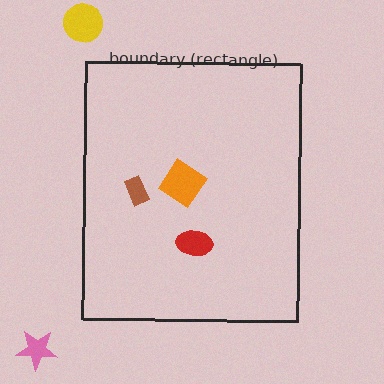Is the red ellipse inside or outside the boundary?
Inside.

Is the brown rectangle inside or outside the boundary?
Inside.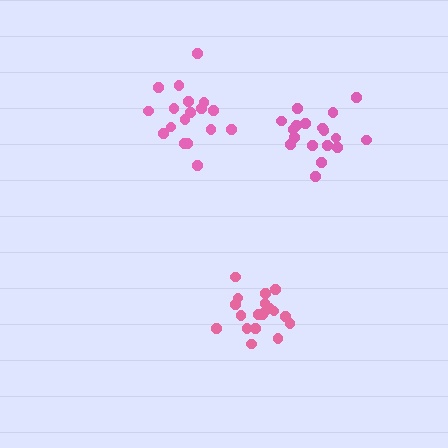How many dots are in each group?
Group 1: 18 dots, Group 2: 19 dots, Group 3: 18 dots (55 total).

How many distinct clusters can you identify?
There are 3 distinct clusters.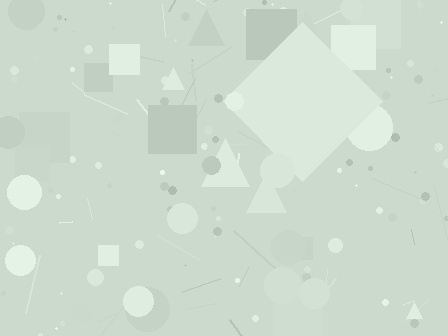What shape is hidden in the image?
A diamond is hidden in the image.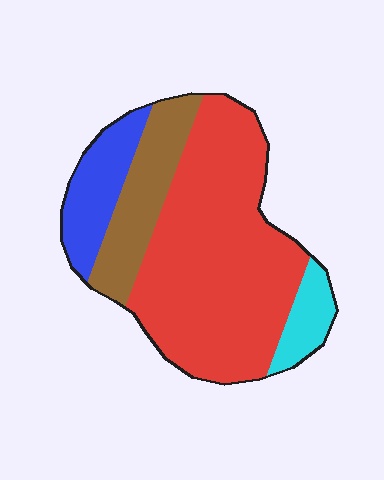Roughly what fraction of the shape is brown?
Brown takes up about one sixth (1/6) of the shape.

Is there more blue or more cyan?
Blue.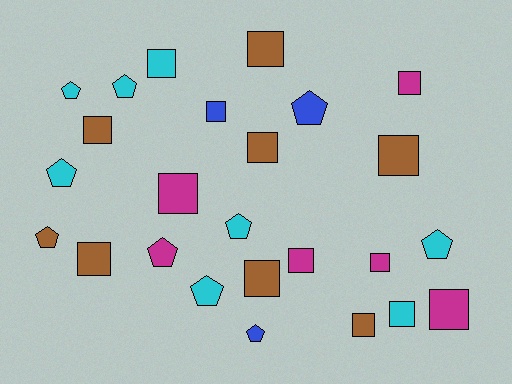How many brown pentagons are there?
There is 1 brown pentagon.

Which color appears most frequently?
Brown, with 8 objects.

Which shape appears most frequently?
Square, with 15 objects.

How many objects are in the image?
There are 25 objects.